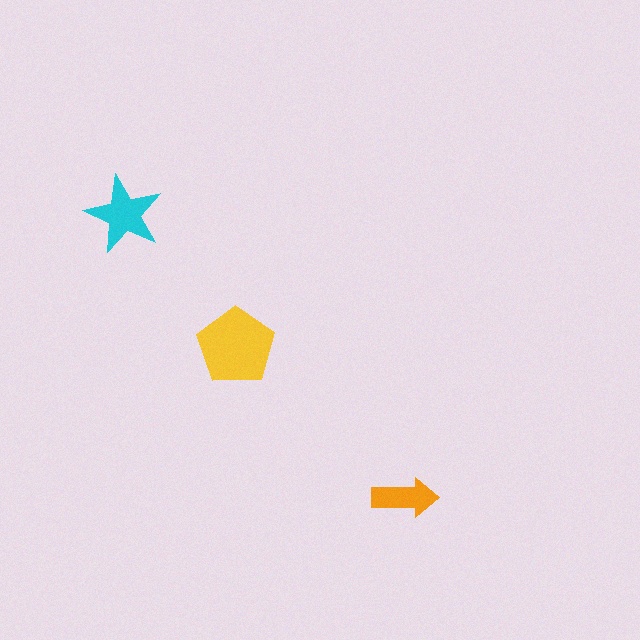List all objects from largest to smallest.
The yellow pentagon, the cyan star, the orange arrow.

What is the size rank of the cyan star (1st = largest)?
2nd.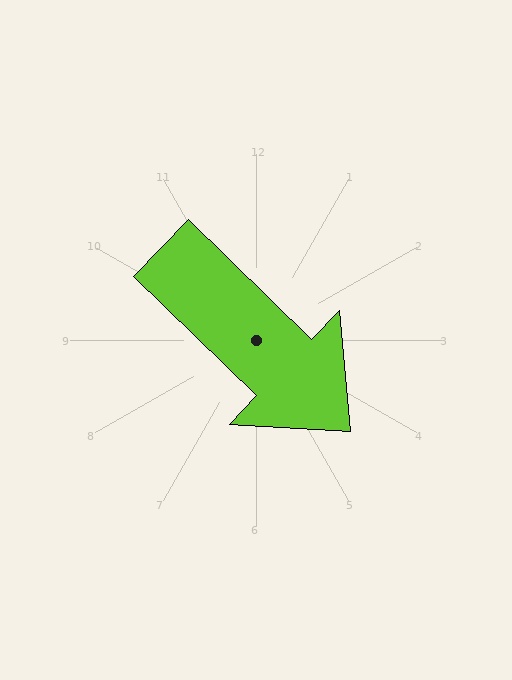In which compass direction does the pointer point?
Southeast.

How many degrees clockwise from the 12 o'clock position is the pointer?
Approximately 134 degrees.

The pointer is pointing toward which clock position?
Roughly 4 o'clock.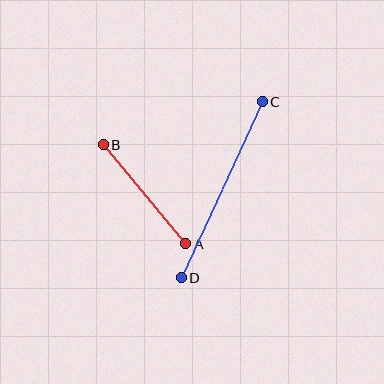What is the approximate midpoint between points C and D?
The midpoint is at approximately (222, 190) pixels.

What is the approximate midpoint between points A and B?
The midpoint is at approximately (144, 194) pixels.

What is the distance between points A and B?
The distance is approximately 129 pixels.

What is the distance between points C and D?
The distance is approximately 194 pixels.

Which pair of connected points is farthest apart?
Points C and D are farthest apart.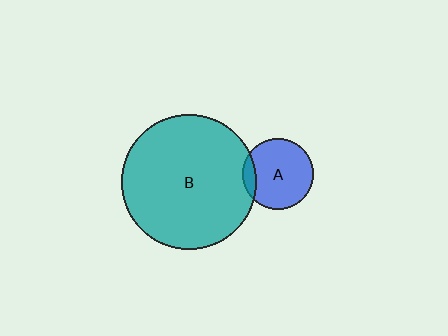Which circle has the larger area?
Circle B (teal).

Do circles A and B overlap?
Yes.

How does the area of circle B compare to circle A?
Approximately 3.6 times.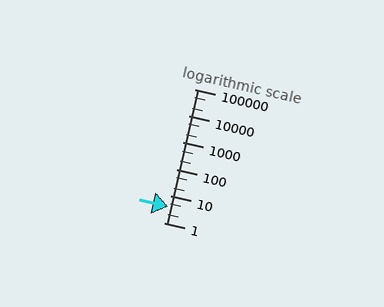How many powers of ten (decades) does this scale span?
The scale spans 5 decades, from 1 to 100000.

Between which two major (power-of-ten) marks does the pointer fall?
The pointer is between 1 and 10.